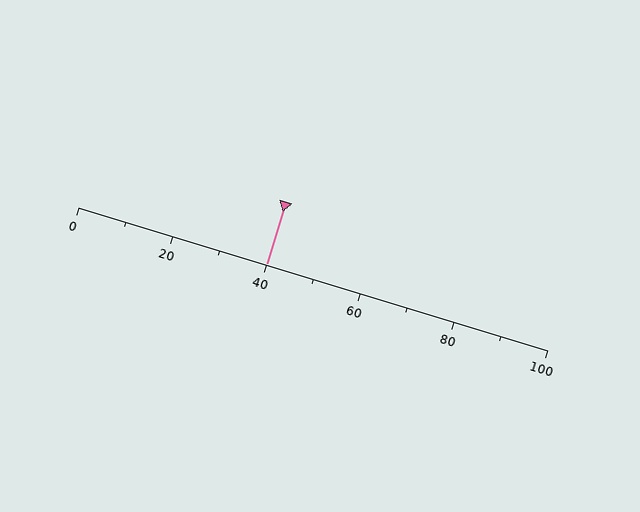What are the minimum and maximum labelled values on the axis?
The axis runs from 0 to 100.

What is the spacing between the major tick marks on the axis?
The major ticks are spaced 20 apart.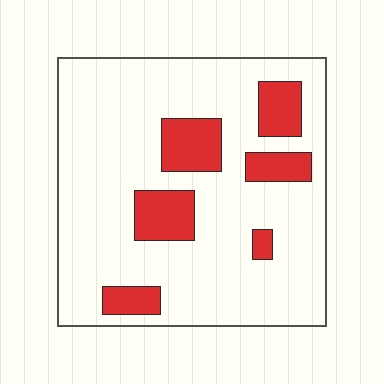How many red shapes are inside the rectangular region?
6.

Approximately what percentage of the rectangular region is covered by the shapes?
Approximately 20%.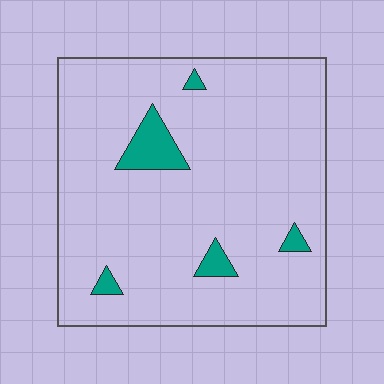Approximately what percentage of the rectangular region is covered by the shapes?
Approximately 5%.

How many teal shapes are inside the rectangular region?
5.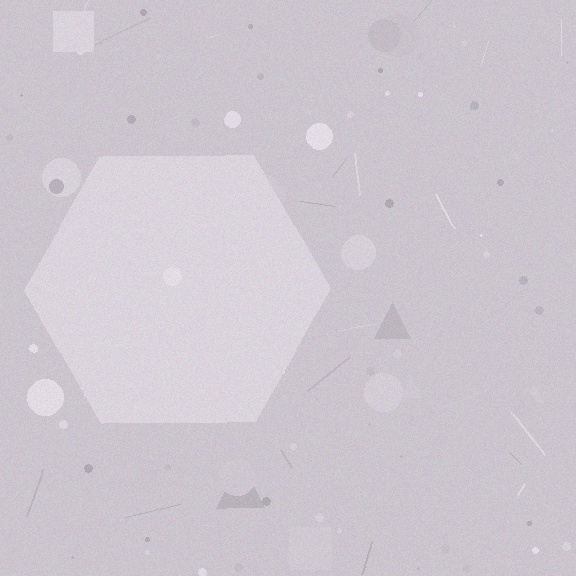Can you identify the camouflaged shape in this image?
The camouflaged shape is a hexagon.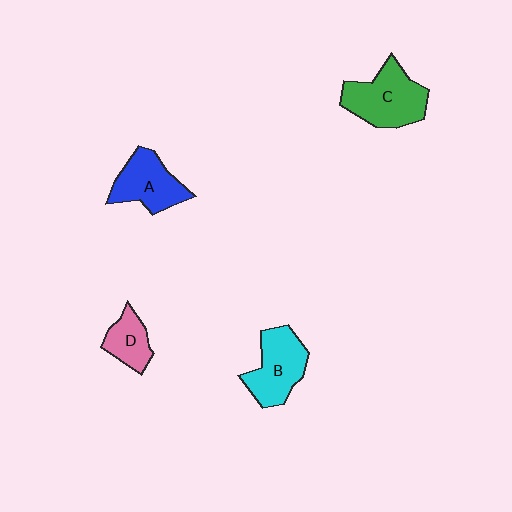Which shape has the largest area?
Shape C (green).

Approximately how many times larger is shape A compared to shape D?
Approximately 1.5 times.